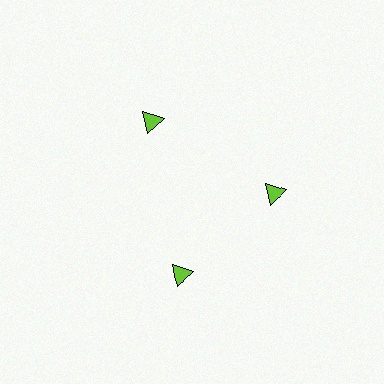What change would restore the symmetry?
The symmetry would be restored by rotating it back into even spacing with its neighbors so that all 3 triangles sit at equal angles and equal distance from the center.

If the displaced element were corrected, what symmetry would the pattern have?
It would have 3-fold rotational symmetry — the pattern would map onto itself every 120 degrees.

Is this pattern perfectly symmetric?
No. The 3 lime triangles are arranged in a ring, but one element near the 7 o'clock position is rotated out of alignment along the ring, breaking the 3-fold rotational symmetry.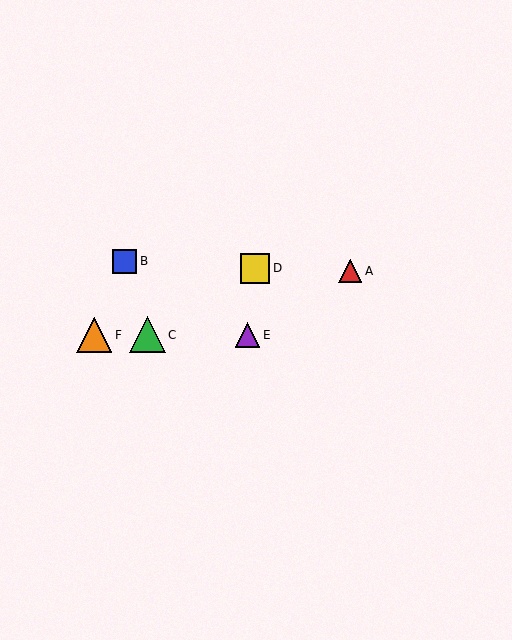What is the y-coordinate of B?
Object B is at y≈261.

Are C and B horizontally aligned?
No, C is at y≈335 and B is at y≈261.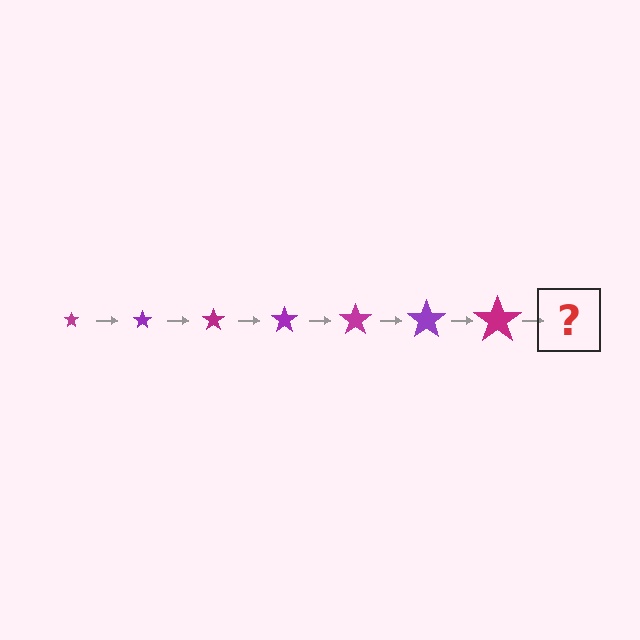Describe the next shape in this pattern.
It should be a purple star, larger than the previous one.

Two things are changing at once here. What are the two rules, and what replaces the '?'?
The two rules are that the star grows larger each step and the color cycles through magenta and purple. The '?' should be a purple star, larger than the previous one.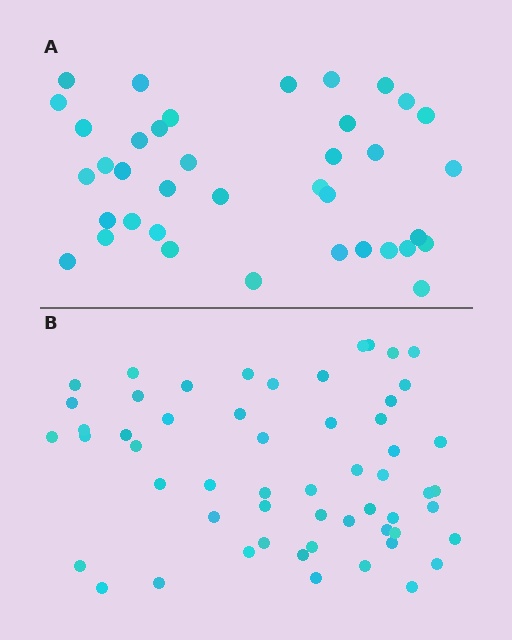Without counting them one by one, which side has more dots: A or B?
Region B (the bottom region) has more dots.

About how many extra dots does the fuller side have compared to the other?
Region B has approximately 20 more dots than region A.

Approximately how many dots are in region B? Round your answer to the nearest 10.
About 60 dots. (The exact count is 56, which rounds to 60.)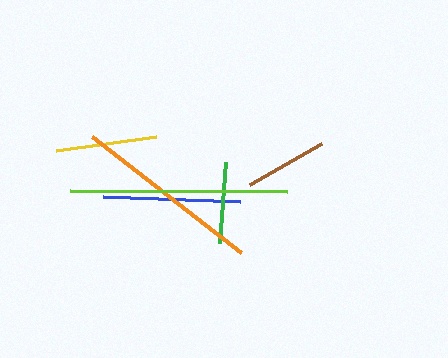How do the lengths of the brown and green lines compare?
The brown and green lines are approximately the same length.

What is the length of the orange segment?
The orange segment is approximately 189 pixels long.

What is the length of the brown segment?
The brown segment is approximately 83 pixels long.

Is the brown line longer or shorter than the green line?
The brown line is longer than the green line.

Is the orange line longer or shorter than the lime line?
The lime line is longer than the orange line.